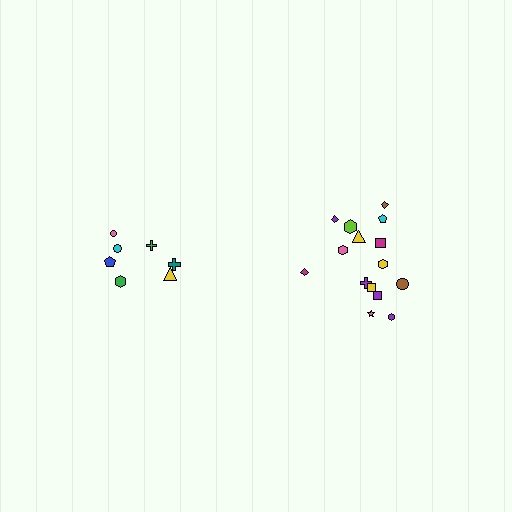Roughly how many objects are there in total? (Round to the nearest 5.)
Roughly 20 objects in total.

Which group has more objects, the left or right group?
The right group.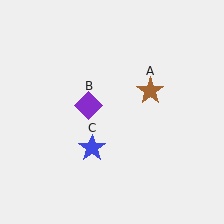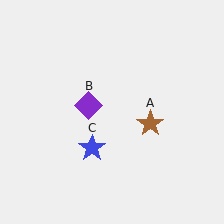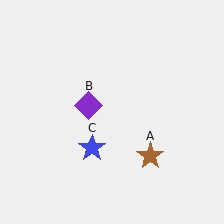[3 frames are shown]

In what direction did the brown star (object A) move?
The brown star (object A) moved down.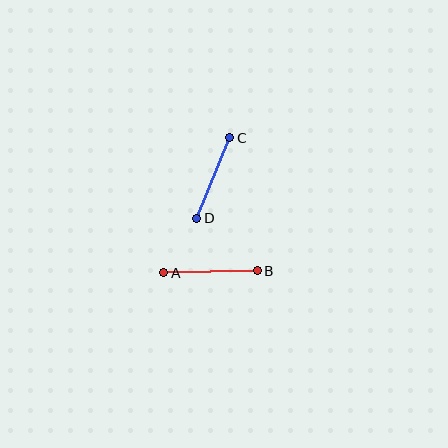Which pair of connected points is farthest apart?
Points A and B are farthest apart.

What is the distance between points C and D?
The distance is approximately 87 pixels.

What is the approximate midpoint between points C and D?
The midpoint is at approximately (213, 178) pixels.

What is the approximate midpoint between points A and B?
The midpoint is at approximately (210, 272) pixels.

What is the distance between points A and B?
The distance is approximately 93 pixels.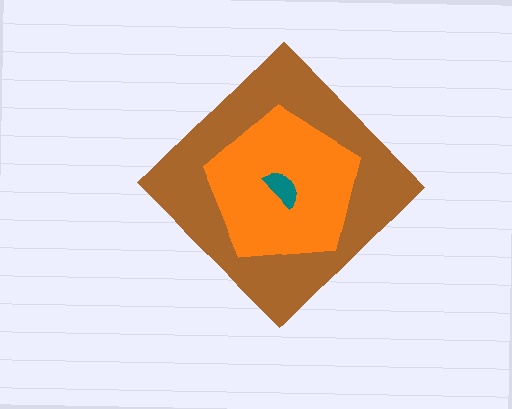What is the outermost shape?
The brown diamond.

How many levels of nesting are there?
3.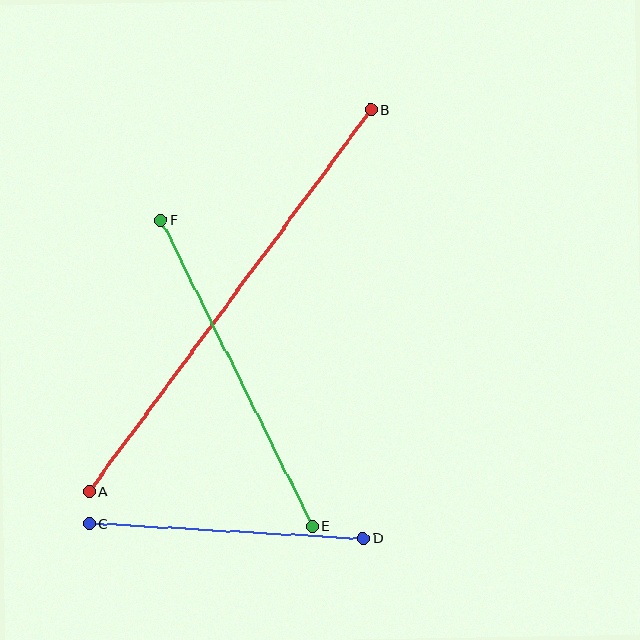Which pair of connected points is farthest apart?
Points A and B are farthest apart.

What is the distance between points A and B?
The distance is approximately 474 pixels.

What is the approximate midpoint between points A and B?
The midpoint is at approximately (230, 301) pixels.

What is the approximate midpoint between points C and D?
The midpoint is at approximately (226, 531) pixels.